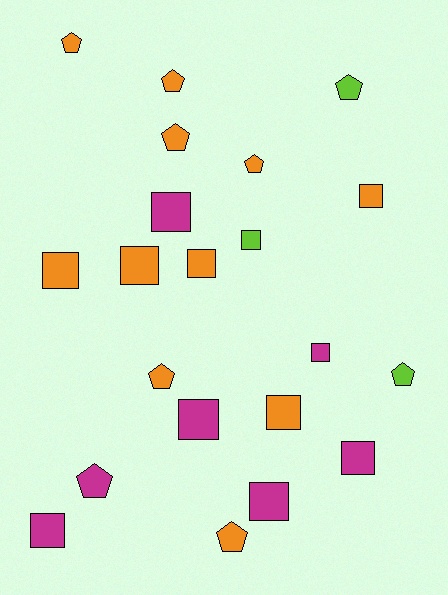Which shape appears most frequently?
Square, with 12 objects.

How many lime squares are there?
There is 1 lime square.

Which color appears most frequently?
Orange, with 11 objects.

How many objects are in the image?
There are 21 objects.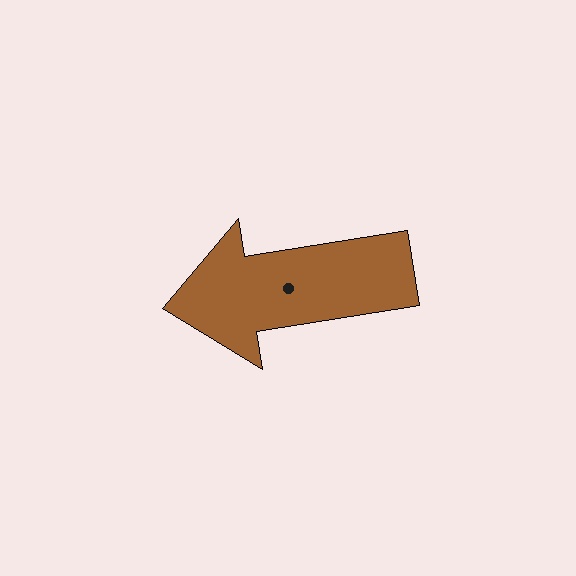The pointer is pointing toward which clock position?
Roughly 9 o'clock.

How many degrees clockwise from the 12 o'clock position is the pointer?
Approximately 261 degrees.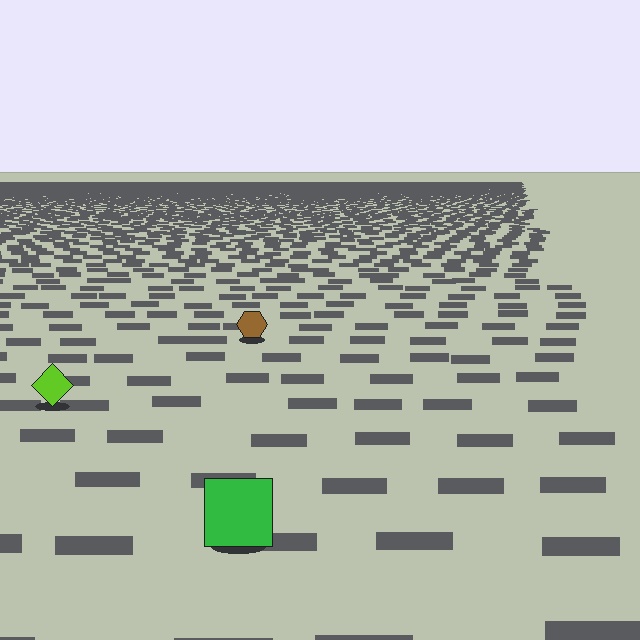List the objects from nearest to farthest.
From nearest to farthest: the green square, the lime diamond, the brown hexagon.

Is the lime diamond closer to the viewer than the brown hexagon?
Yes. The lime diamond is closer — you can tell from the texture gradient: the ground texture is coarser near it.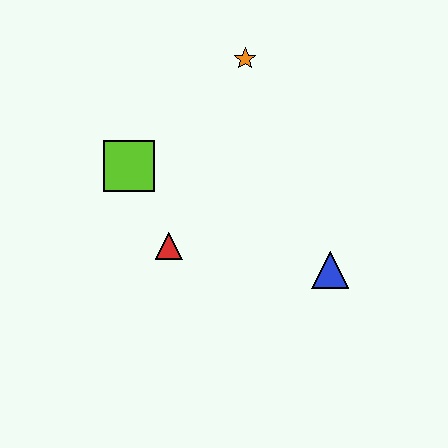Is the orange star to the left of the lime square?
No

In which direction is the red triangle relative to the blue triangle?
The red triangle is to the left of the blue triangle.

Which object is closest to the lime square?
The red triangle is closest to the lime square.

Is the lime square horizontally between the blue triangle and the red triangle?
No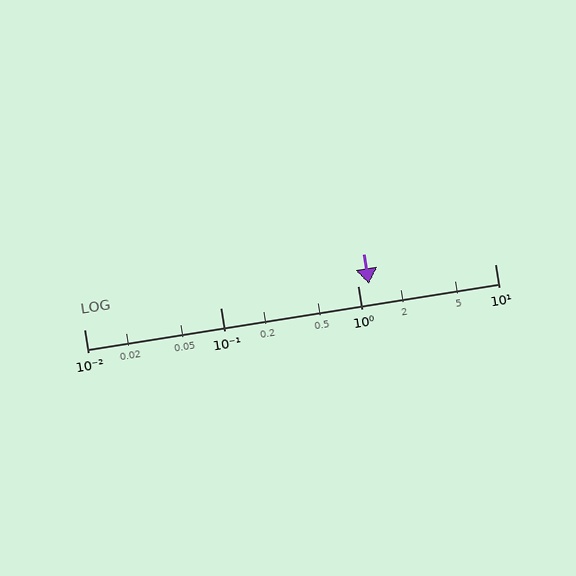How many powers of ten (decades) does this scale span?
The scale spans 3 decades, from 0.01 to 10.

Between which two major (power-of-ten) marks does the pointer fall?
The pointer is between 1 and 10.